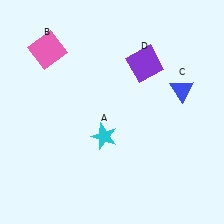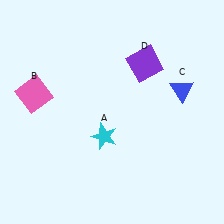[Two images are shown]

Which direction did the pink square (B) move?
The pink square (B) moved down.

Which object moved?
The pink square (B) moved down.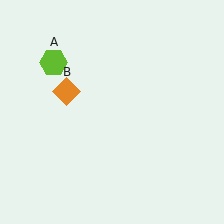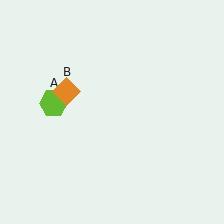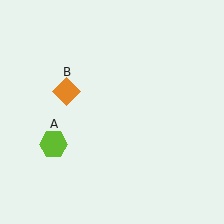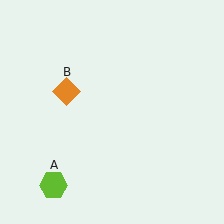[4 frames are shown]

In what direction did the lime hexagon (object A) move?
The lime hexagon (object A) moved down.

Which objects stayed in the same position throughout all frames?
Orange diamond (object B) remained stationary.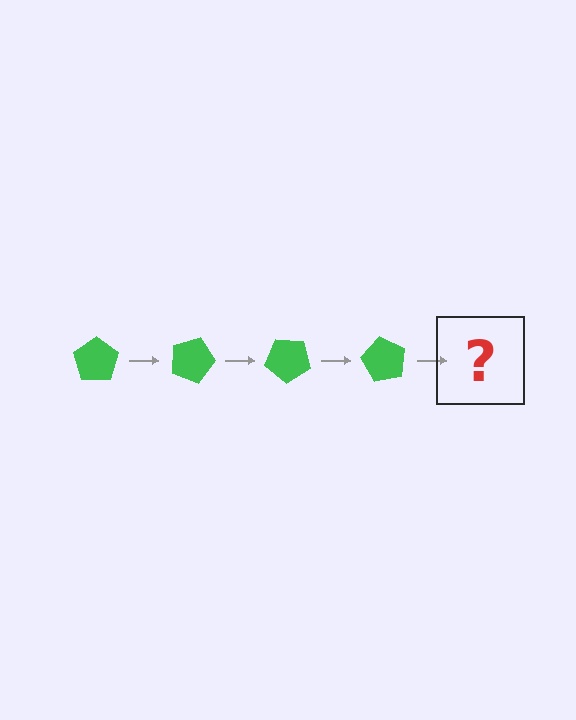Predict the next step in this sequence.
The next step is a green pentagon rotated 80 degrees.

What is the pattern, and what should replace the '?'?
The pattern is that the pentagon rotates 20 degrees each step. The '?' should be a green pentagon rotated 80 degrees.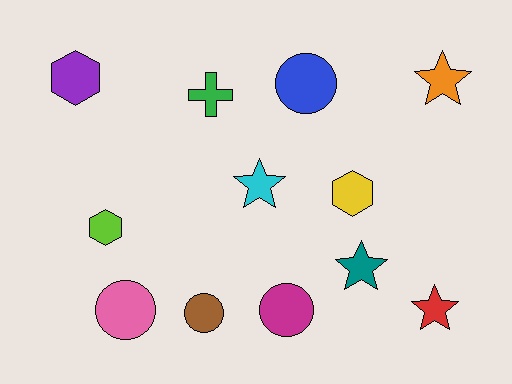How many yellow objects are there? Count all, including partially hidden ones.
There is 1 yellow object.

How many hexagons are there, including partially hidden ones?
There are 3 hexagons.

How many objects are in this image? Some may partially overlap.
There are 12 objects.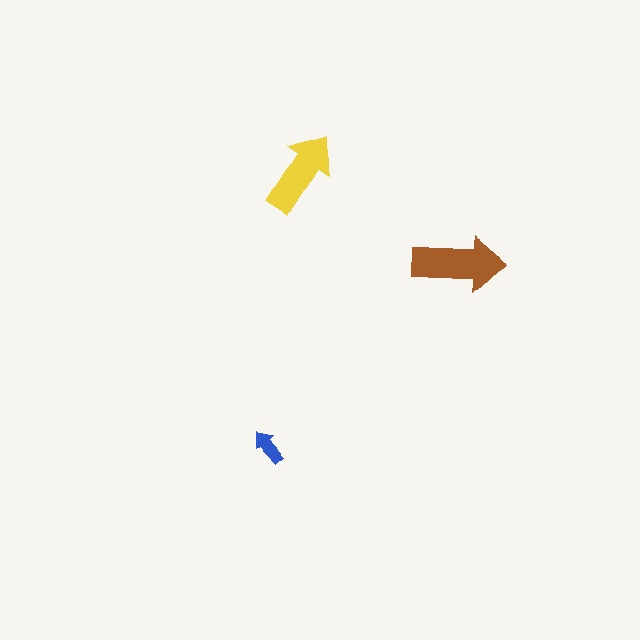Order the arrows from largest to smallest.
the brown one, the yellow one, the blue one.